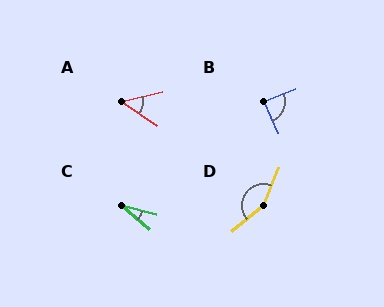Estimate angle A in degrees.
Approximately 48 degrees.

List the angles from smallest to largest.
C (25°), A (48°), B (87°), D (151°).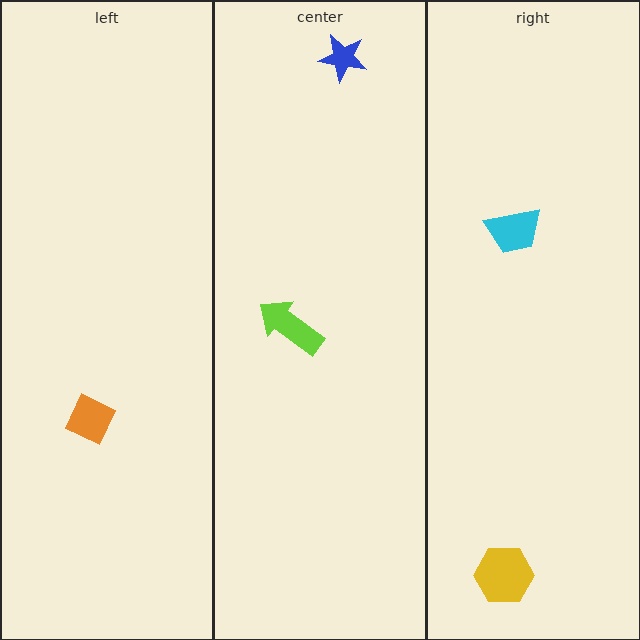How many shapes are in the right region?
2.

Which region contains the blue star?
The center region.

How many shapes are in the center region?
2.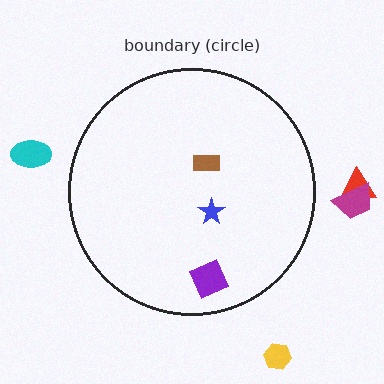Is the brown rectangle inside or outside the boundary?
Inside.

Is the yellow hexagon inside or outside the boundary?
Outside.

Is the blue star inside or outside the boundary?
Inside.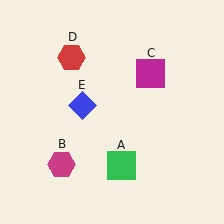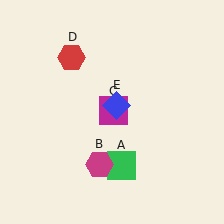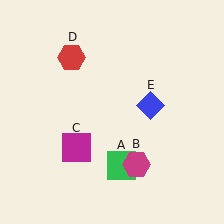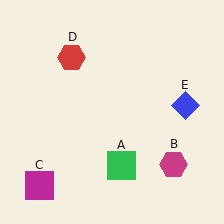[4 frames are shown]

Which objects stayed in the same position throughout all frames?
Green square (object A) and red hexagon (object D) remained stationary.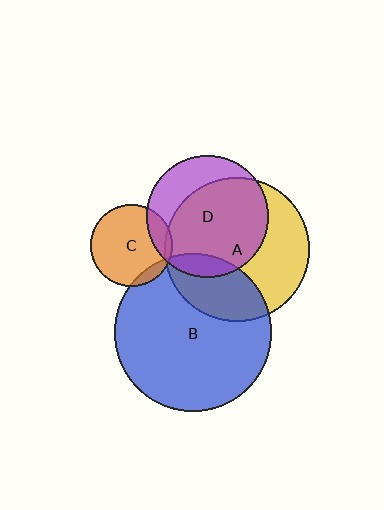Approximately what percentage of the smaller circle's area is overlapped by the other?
Approximately 15%.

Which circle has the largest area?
Circle B (blue).